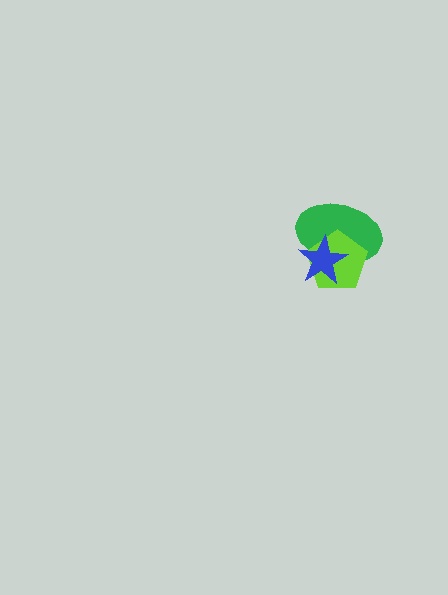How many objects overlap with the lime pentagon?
2 objects overlap with the lime pentagon.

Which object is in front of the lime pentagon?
The blue star is in front of the lime pentagon.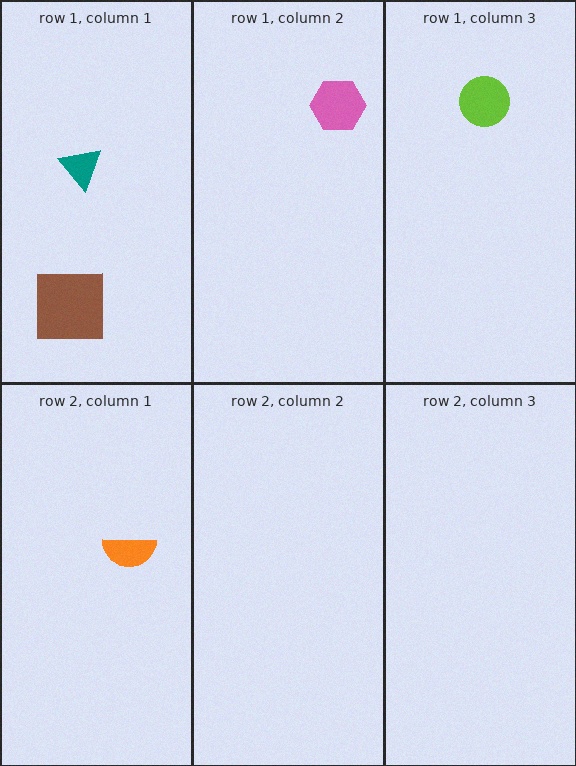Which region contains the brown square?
The row 1, column 1 region.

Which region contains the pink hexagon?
The row 1, column 2 region.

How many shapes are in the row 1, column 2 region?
1.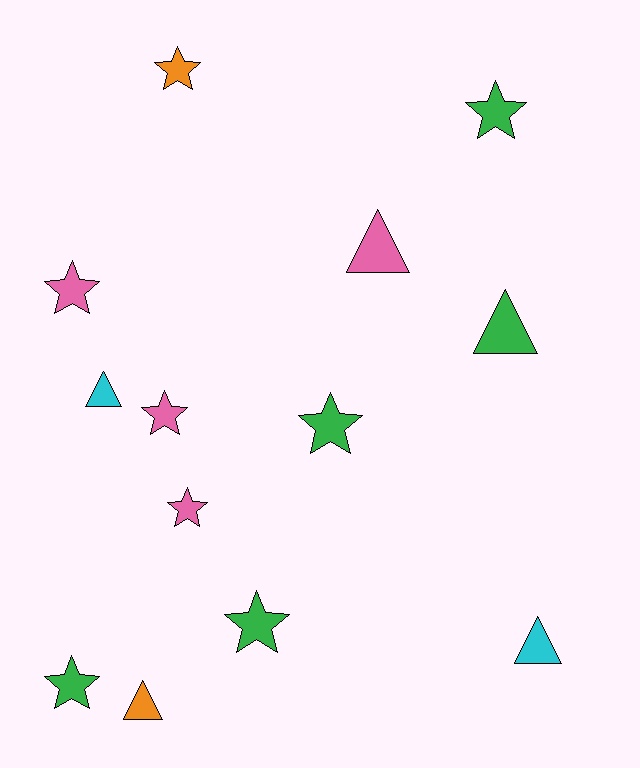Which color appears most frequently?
Green, with 5 objects.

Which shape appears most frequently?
Star, with 8 objects.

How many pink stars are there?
There are 3 pink stars.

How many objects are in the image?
There are 13 objects.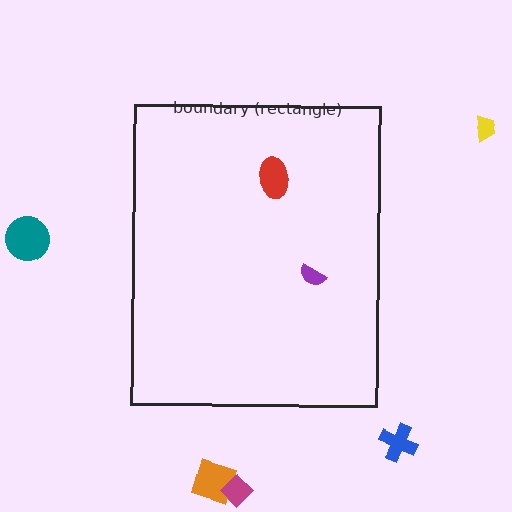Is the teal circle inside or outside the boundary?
Outside.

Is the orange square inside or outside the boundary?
Outside.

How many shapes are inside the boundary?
2 inside, 5 outside.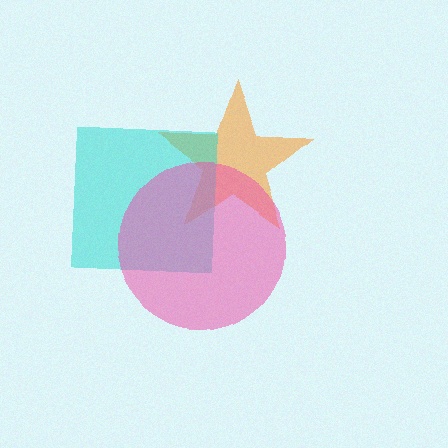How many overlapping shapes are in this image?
There are 3 overlapping shapes in the image.